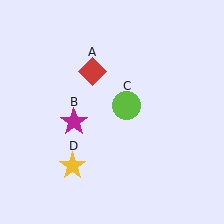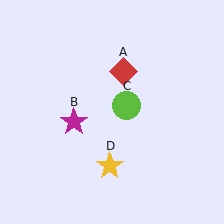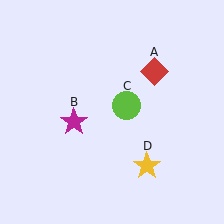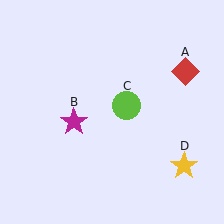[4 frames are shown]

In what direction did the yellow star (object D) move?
The yellow star (object D) moved right.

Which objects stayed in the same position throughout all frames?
Magenta star (object B) and lime circle (object C) remained stationary.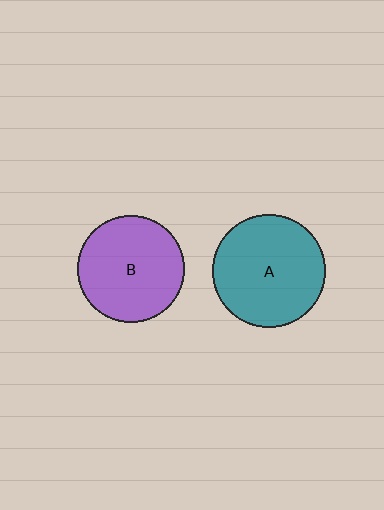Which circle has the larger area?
Circle A (teal).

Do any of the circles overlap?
No, none of the circles overlap.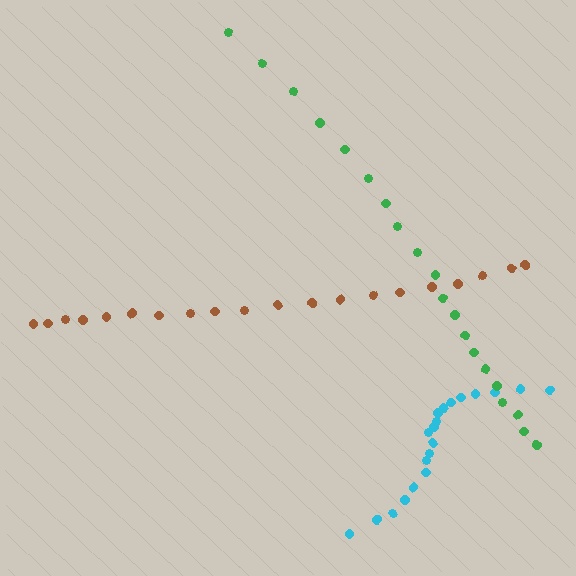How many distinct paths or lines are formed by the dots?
There are 3 distinct paths.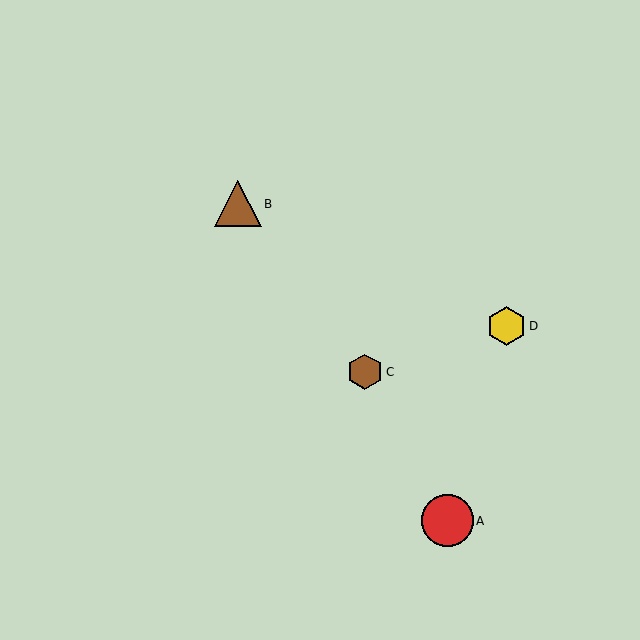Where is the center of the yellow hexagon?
The center of the yellow hexagon is at (507, 326).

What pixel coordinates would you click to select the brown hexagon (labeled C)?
Click at (365, 372) to select the brown hexagon C.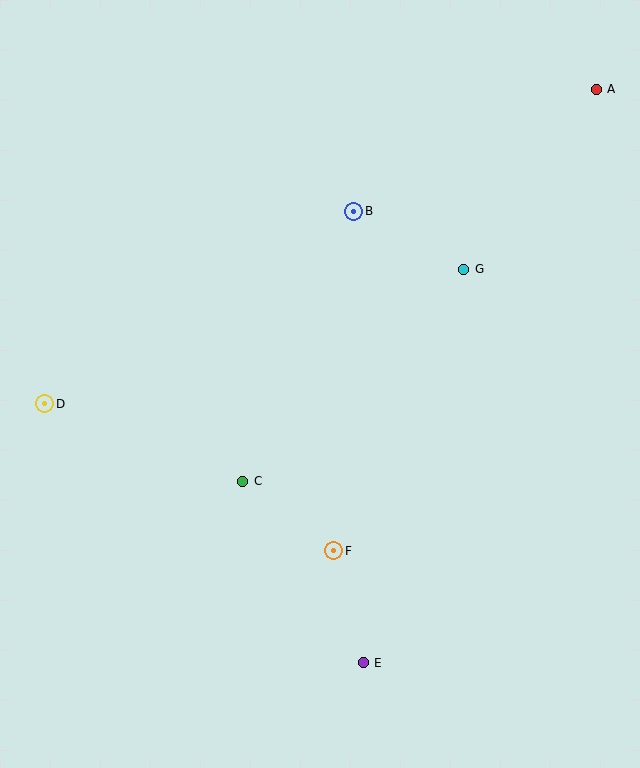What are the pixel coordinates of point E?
Point E is at (363, 663).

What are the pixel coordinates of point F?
Point F is at (334, 551).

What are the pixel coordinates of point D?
Point D is at (45, 404).